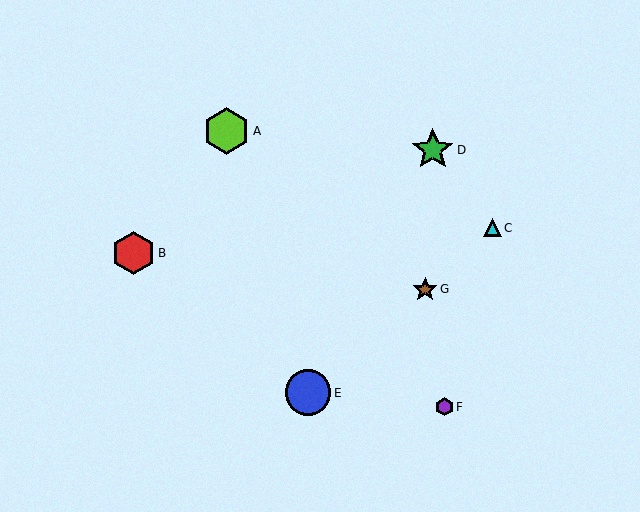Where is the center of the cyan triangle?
The center of the cyan triangle is at (492, 228).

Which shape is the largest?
The lime hexagon (labeled A) is the largest.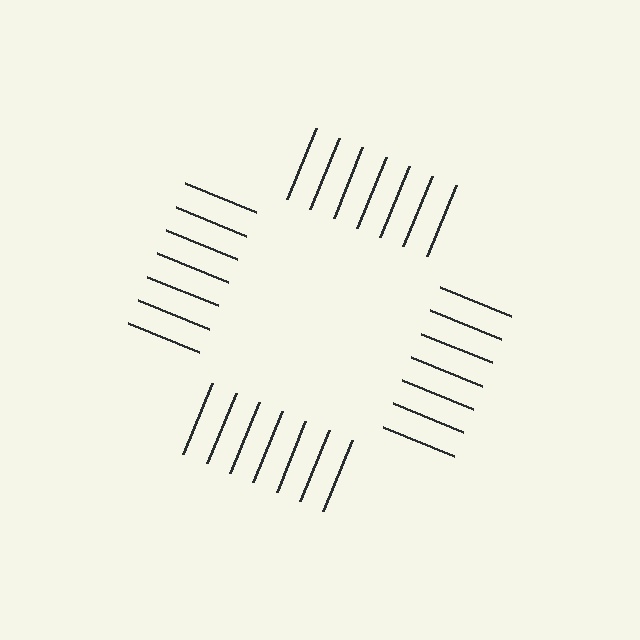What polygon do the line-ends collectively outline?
An illusory square — the line segments terminate on its edges but no continuous stroke is drawn.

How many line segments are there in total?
28 — 7 along each of the 4 edges.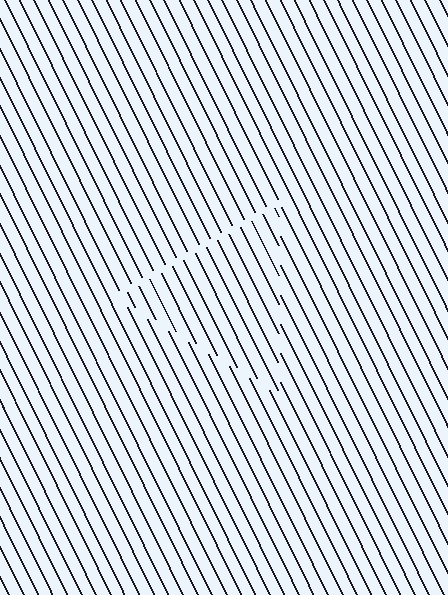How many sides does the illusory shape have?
3 sides — the line-ends trace a triangle.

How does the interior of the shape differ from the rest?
The interior of the shape contains the same grating, shifted by half a period — the contour is defined by the phase discontinuity where line-ends from the inner and outer gratings abut.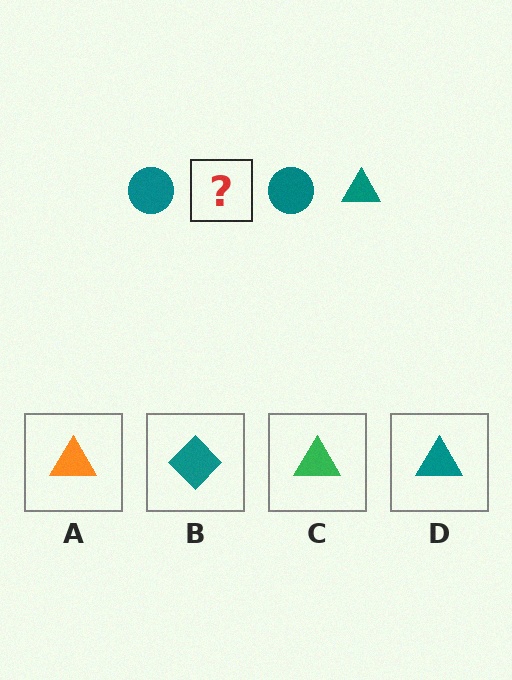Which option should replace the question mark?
Option D.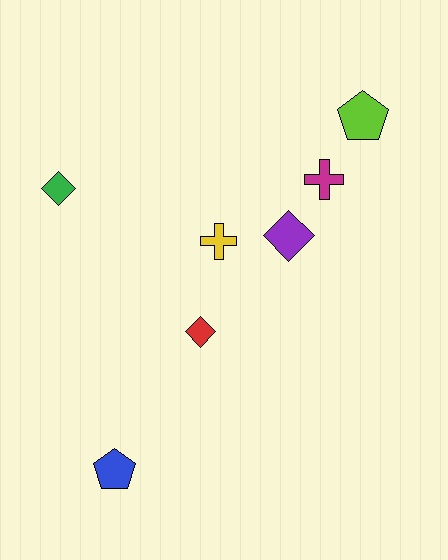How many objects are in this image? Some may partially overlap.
There are 7 objects.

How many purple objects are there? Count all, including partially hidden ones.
There is 1 purple object.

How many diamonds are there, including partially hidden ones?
There are 3 diamonds.